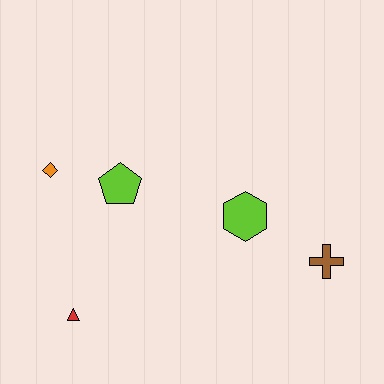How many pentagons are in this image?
There is 1 pentagon.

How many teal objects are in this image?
There are no teal objects.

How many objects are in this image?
There are 5 objects.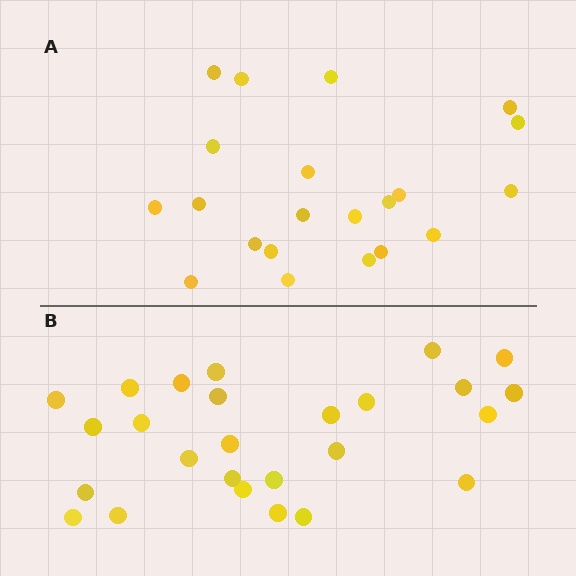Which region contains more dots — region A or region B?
Region B (the bottom region) has more dots.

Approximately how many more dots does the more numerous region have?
Region B has about 5 more dots than region A.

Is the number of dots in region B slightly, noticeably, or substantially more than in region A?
Region B has only slightly more — the two regions are fairly close. The ratio is roughly 1.2 to 1.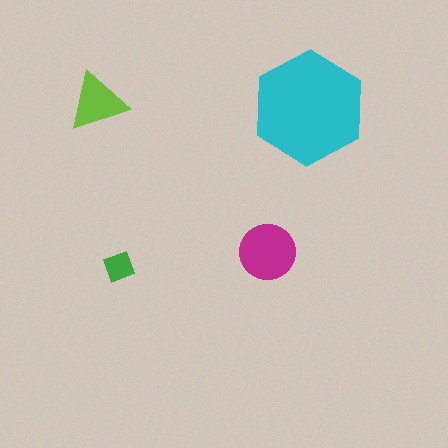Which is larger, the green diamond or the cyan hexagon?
The cyan hexagon.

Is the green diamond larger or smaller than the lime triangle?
Smaller.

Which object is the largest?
The cyan hexagon.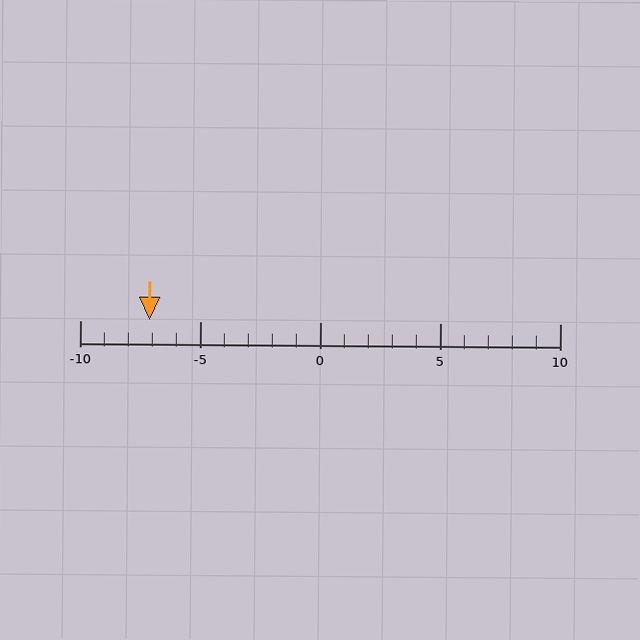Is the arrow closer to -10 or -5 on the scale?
The arrow is closer to -5.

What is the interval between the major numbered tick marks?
The major tick marks are spaced 5 units apart.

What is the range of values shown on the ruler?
The ruler shows values from -10 to 10.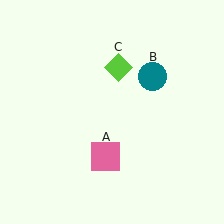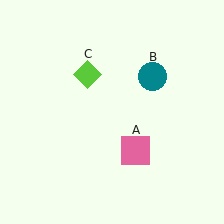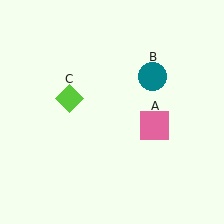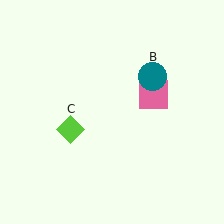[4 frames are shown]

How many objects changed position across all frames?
2 objects changed position: pink square (object A), lime diamond (object C).